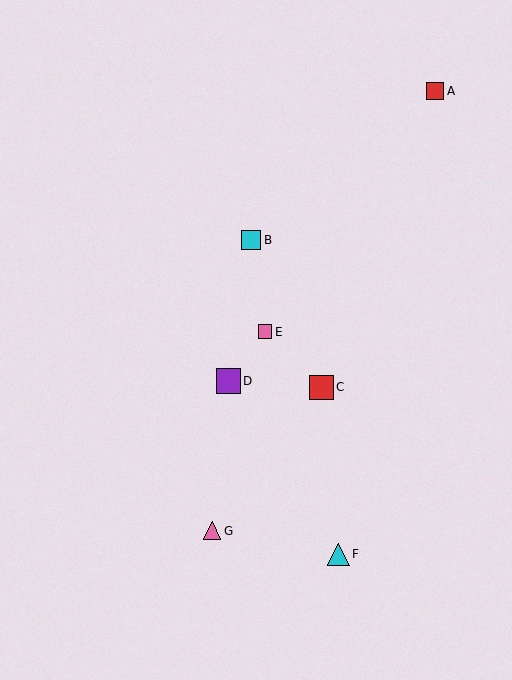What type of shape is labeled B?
Shape B is a cyan square.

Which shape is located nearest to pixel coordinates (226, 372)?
The purple square (labeled D) at (228, 381) is nearest to that location.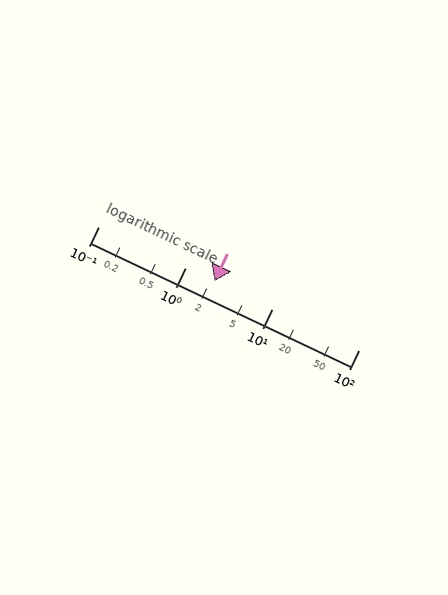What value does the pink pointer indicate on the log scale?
The pointer indicates approximately 2.2.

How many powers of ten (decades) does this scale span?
The scale spans 3 decades, from 0.1 to 100.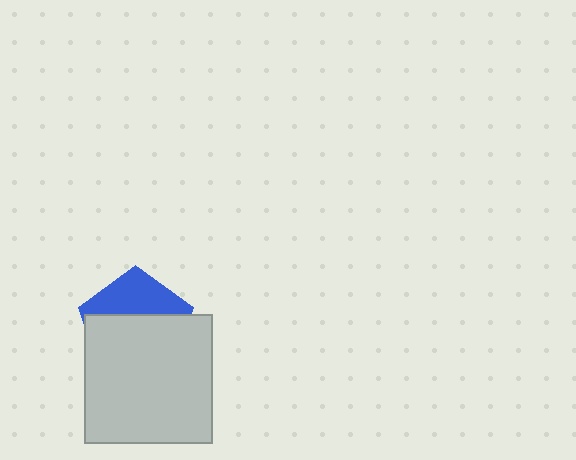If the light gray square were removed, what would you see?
You would see the complete blue pentagon.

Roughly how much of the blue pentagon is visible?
A small part of it is visible (roughly 36%).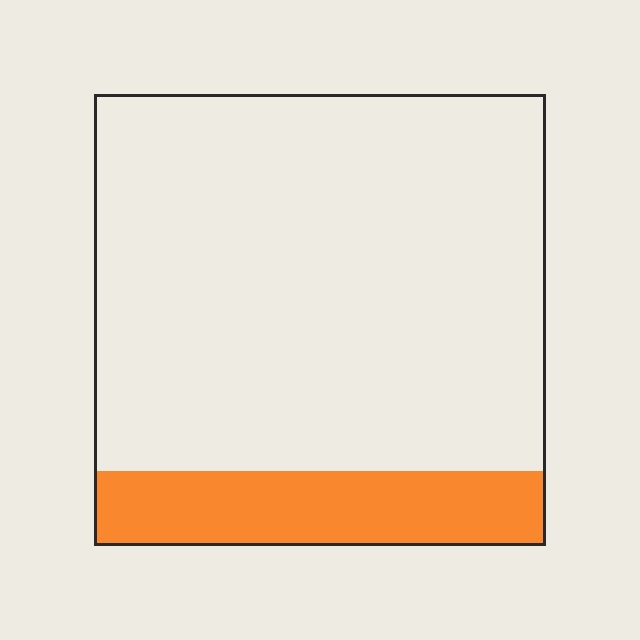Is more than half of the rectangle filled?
No.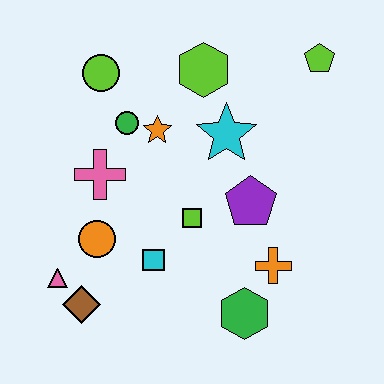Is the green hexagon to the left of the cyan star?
No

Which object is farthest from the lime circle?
The green hexagon is farthest from the lime circle.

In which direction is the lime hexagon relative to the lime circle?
The lime hexagon is to the right of the lime circle.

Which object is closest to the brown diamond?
The pink triangle is closest to the brown diamond.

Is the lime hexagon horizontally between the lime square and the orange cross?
Yes